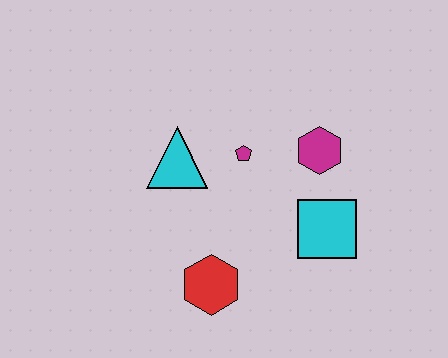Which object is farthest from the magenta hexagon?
The red hexagon is farthest from the magenta hexagon.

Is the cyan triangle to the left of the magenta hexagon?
Yes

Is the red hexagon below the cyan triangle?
Yes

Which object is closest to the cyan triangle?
The magenta pentagon is closest to the cyan triangle.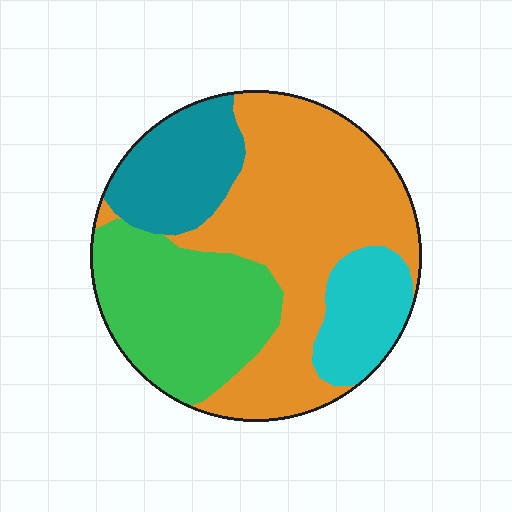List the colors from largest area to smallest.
From largest to smallest: orange, green, teal, cyan.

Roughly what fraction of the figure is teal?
Teal covers roughly 15% of the figure.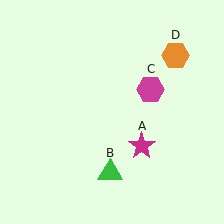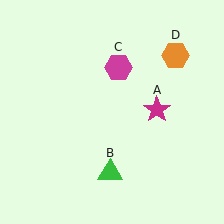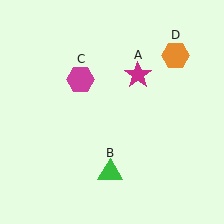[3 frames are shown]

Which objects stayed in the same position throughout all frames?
Green triangle (object B) and orange hexagon (object D) remained stationary.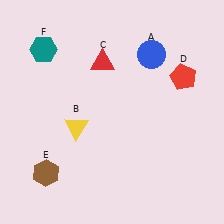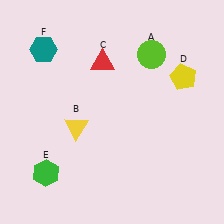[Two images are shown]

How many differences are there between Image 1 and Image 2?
There are 3 differences between the two images.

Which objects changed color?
A changed from blue to lime. D changed from red to yellow. E changed from brown to green.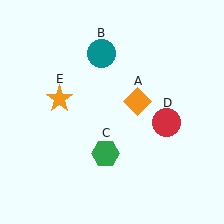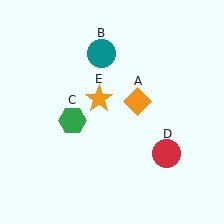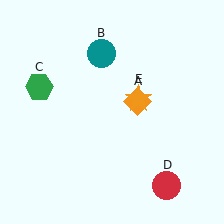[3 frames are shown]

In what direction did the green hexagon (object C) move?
The green hexagon (object C) moved up and to the left.